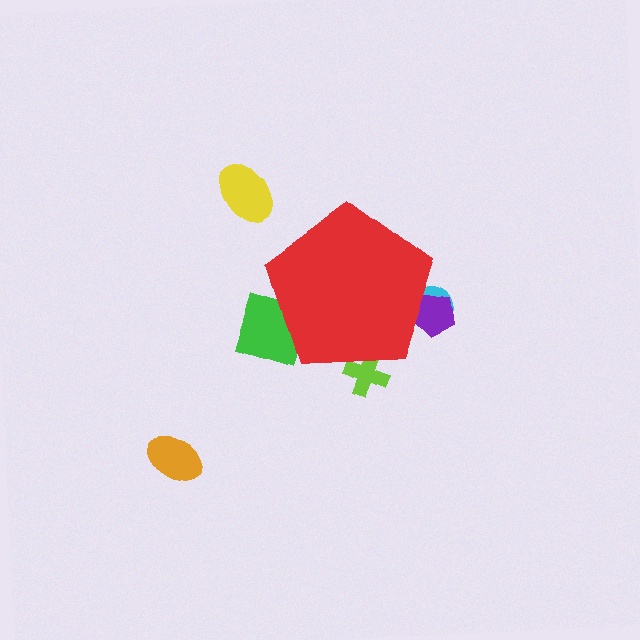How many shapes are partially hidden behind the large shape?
4 shapes are partially hidden.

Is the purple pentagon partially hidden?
Yes, the purple pentagon is partially hidden behind the red pentagon.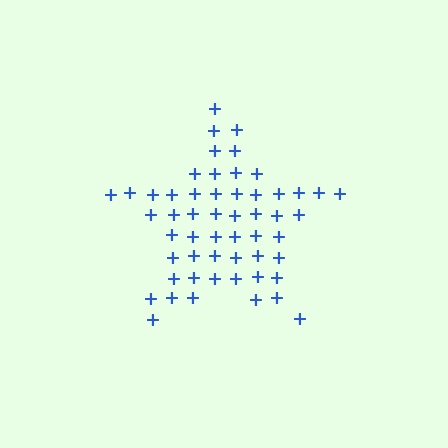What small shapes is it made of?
It is made of small plus signs.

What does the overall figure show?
The overall figure shows a star.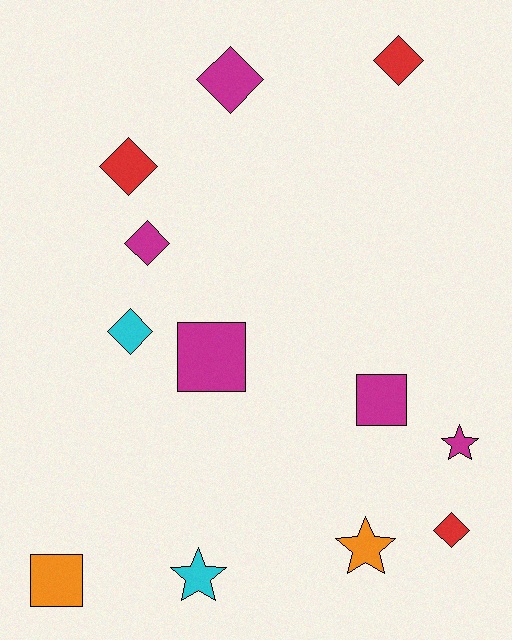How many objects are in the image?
There are 12 objects.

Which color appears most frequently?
Magenta, with 5 objects.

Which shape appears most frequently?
Diamond, with 6 objects.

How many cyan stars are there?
There is 1 cyan star.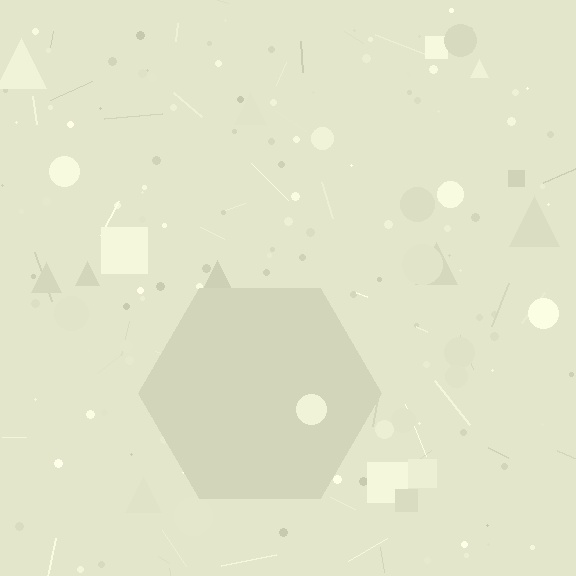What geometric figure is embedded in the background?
A hexagon is embedded in the background.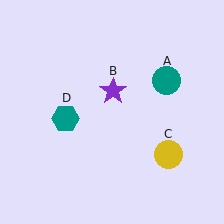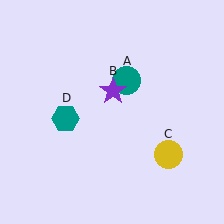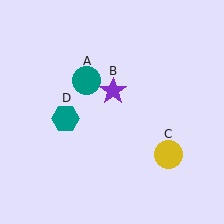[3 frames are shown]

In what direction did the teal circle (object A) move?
The teal circle (object A) moved left.